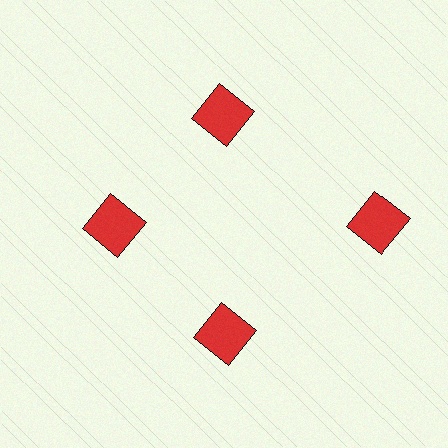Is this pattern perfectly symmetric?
No. The 4 red squares are arranged in a ring, but one element near the 3 o'clock position is pushed outward from the center, breaking the 4-fold rotational symmetry.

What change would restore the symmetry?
The symmetry would be restored by moving it inward, back onto the ring so that all 4 squares sit at equal angles and equal distance from the center.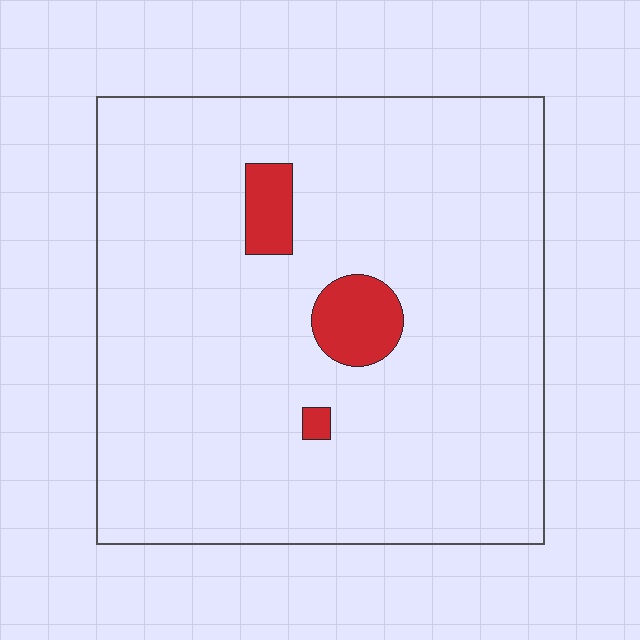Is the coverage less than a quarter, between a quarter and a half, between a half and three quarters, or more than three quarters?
Less than a quarter.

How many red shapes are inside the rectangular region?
3.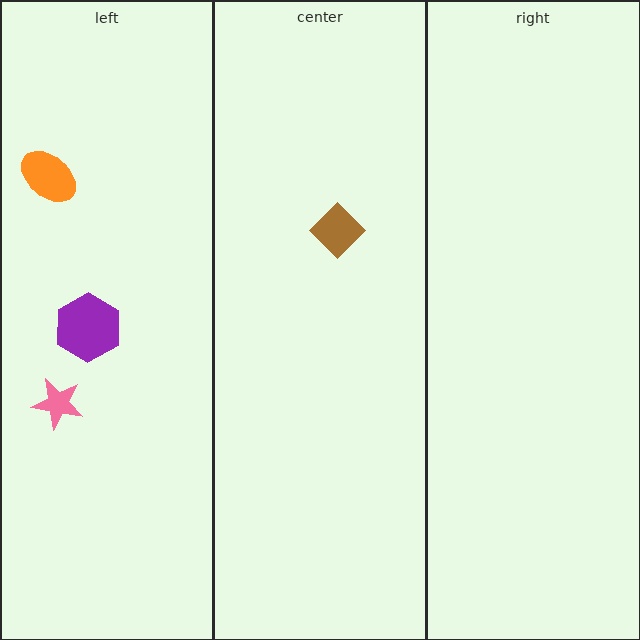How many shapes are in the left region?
3.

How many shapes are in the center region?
1.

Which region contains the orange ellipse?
The left region.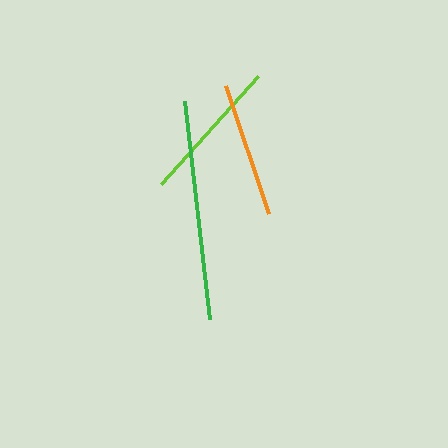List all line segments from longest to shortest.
From longest to shortest: green, lime, orange.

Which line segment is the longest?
The green line is the longest at approximately 220 pixels.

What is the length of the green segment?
The green segment is approximately 220 pixels long.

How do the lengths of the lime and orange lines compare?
The lime and orange lines are approximately the same length.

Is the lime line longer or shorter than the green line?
The green line is longer than the lime line.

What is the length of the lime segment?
The lime segment is approximately 145 pixels long.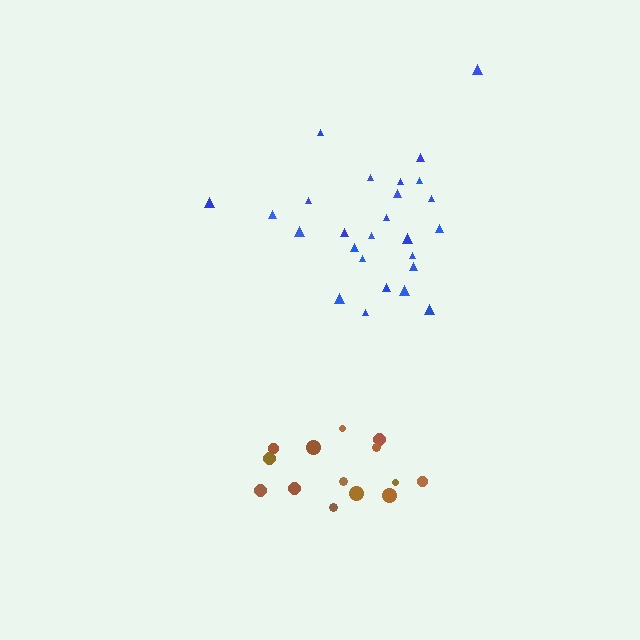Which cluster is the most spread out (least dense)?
Blue.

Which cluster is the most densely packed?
Brown.